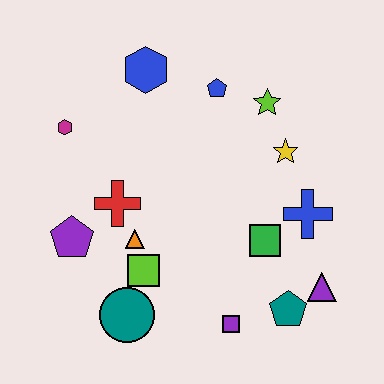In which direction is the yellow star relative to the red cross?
The yellow star is to the right of the red cross.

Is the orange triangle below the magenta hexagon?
Yes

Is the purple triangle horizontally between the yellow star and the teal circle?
No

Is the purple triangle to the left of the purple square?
No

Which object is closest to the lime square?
The orange triangle is closest to the lime square.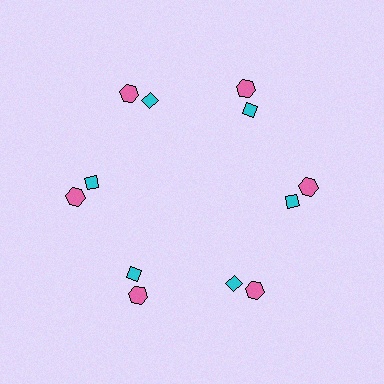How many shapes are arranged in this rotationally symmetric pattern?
There are 12 shapes, arranged in 6 groups of 2.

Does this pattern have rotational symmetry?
Yes, this pattern has 6-fold rotational symmetry. It looks the same after rotating 60 degrees around the center.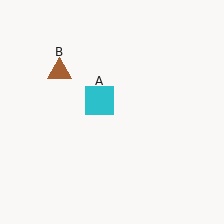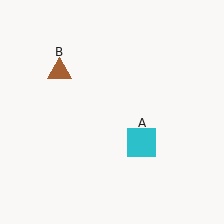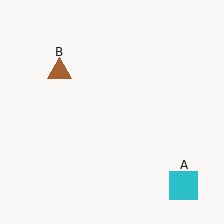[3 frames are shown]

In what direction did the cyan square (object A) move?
The cyan square (object A) moved down and to the right.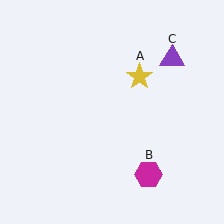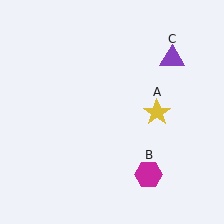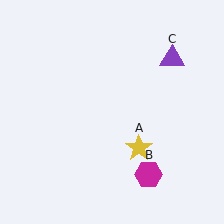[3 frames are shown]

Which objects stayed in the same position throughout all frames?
Magenta hexagon (object B) and purple triangle (object C) remained stationary.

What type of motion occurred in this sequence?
The yellow star (object A) rotated clockwise around the center of the scene.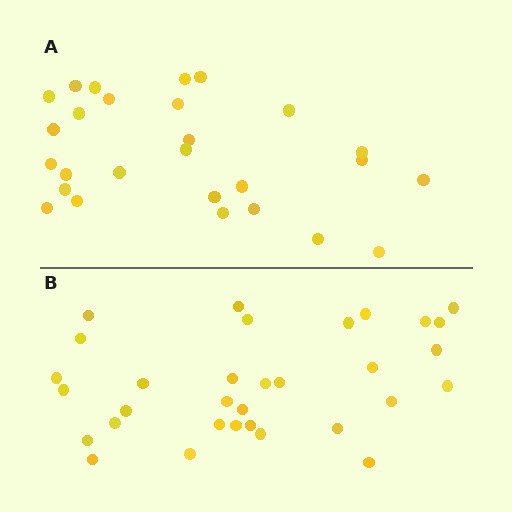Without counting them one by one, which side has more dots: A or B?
Region B (the bottom region) has more dots.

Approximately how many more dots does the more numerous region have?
Region B has about 5 more dots than region A.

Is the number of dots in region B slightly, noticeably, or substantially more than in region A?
Region B has only slightly more — the two regions are fairly close. The ratio is roughly 1.2 to 1.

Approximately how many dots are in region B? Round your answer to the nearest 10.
About 30 dots. (The exact count is 32, which rounds to 30.)